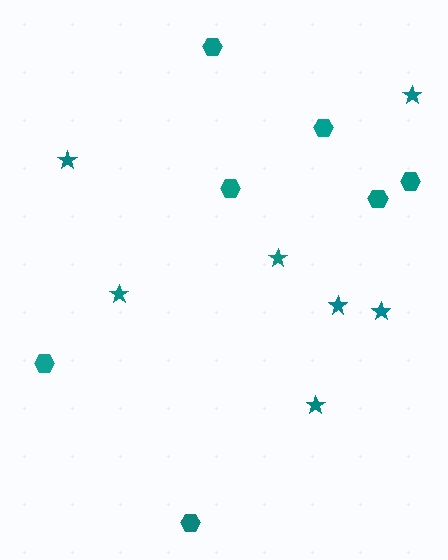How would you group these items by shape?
There are 2 groups: one group of stars (7) and one group of hexagons (7).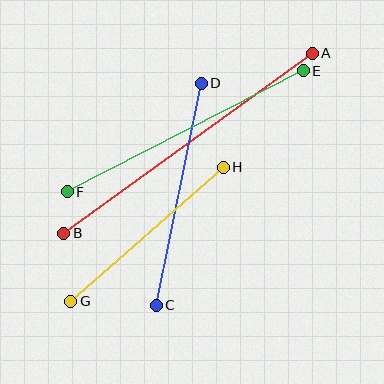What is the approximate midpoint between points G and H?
The midpoint is at approximately (147, 234) pixels.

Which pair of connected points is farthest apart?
Points A and B are farthest apart.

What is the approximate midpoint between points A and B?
The midpoint is at approximately (188, 143) pixels.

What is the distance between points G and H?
The distance is approximately 203 pixels.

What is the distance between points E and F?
The distance is approximately 265 pixels.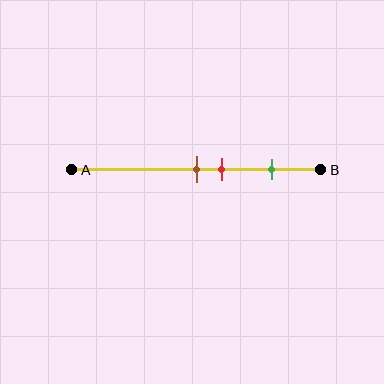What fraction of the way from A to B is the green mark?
The green mark is approximately 80% (0.8) of the way from A to B.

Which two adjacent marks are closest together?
The brown and red marks are the closest adjacent pair.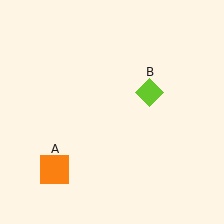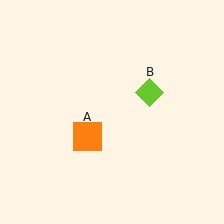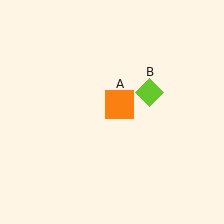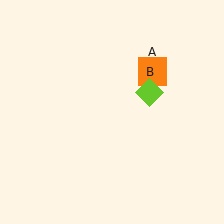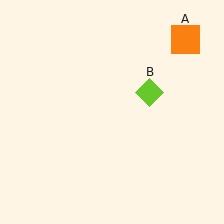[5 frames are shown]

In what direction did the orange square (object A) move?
The orange square (object A) moved up and to the right.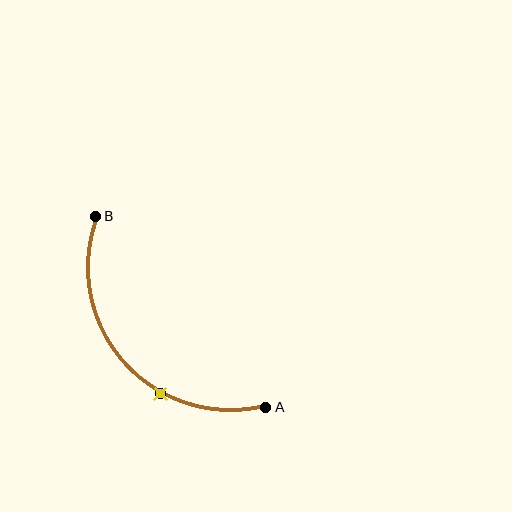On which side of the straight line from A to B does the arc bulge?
The arc bulges below and to the left of the straight line connecting A and B.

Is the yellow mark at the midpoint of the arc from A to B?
No. The yellow mark lies on the arc but is closer to endpoint A. The arc midpoint would be at the point on the curve equidistant along the arc from both A and B.